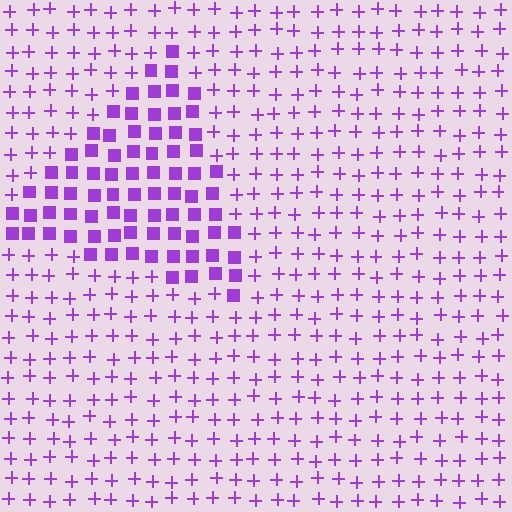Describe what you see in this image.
The image is filled with small purple elements arranged in a uniform grid. A triangle-shaped region contains squares, while the surrounding area contains plus signs. The boundary is defined purely by the change in element shape.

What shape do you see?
I see a triangle.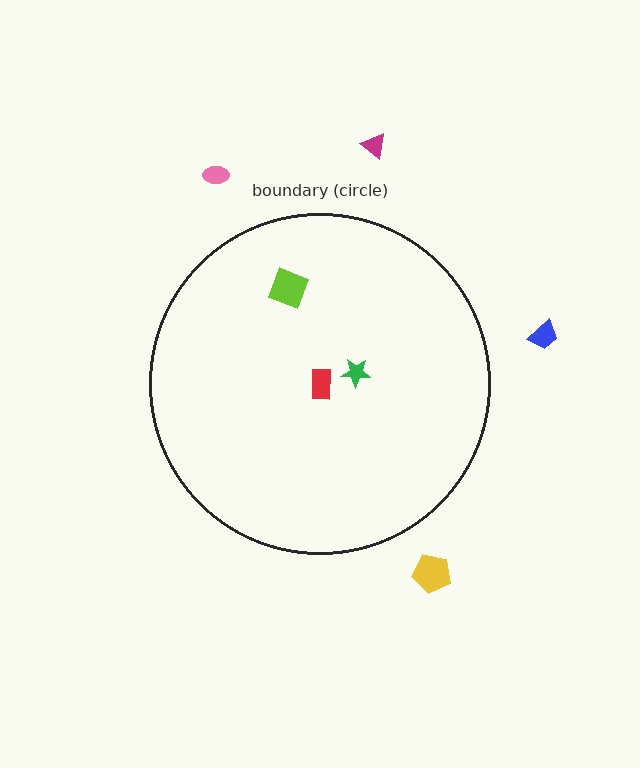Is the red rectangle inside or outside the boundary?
Inside.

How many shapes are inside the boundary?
3 inside, 4 outside.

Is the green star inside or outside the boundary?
Inside.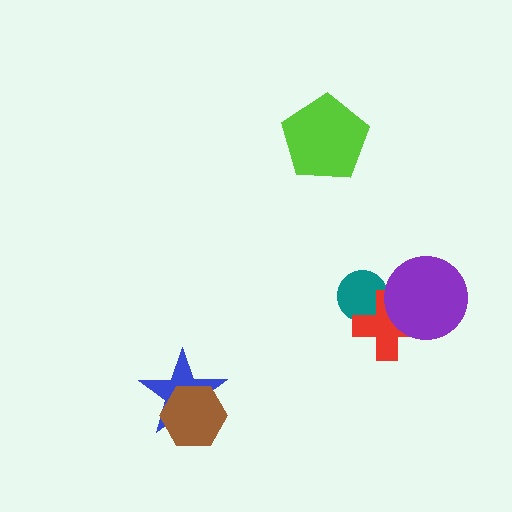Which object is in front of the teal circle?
The red cross is in front of the teal circle.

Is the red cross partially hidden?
Yes, it is partially covered by another shape.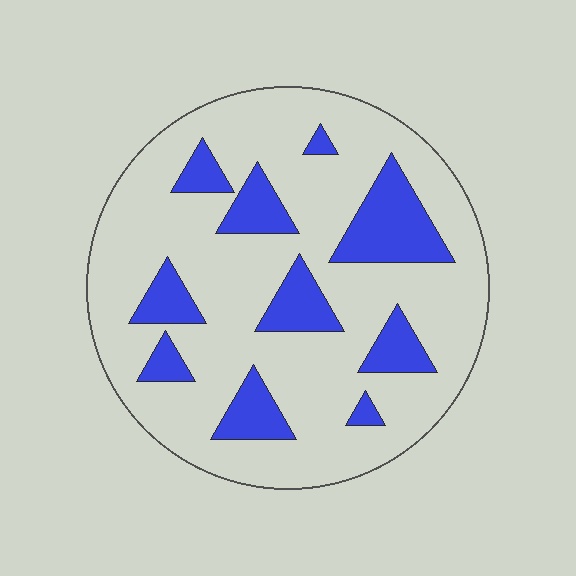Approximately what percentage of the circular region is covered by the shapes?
Approximately 20%.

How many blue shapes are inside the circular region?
10.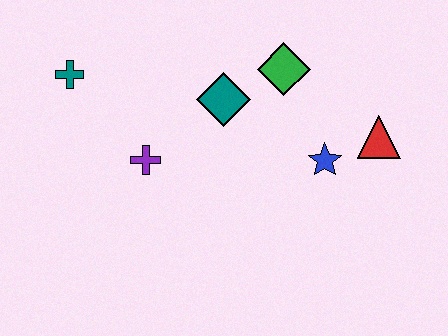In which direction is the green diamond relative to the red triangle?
The green diamond is to the left of the red triangle.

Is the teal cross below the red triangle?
No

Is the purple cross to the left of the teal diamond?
Yes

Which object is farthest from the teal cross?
The red triangle is farthest from the teal cross.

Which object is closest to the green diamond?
The teal diamond is closest to the green diamond.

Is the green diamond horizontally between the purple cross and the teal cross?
No